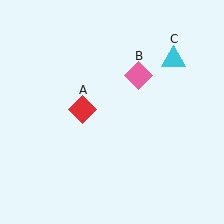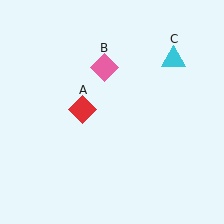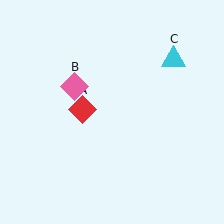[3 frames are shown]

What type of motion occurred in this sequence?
The pink diamond (object B) rotated counterclockwise around the center of the scene.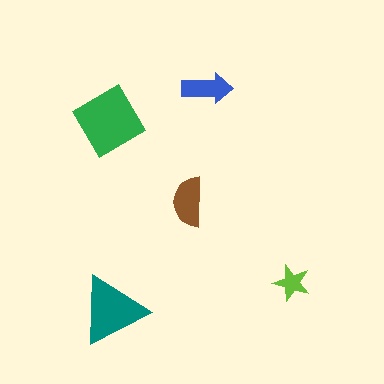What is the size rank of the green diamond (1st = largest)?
1st.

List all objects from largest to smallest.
The green diamond, the teal triangle, the brown semicircle, the blue arrow, the lime star.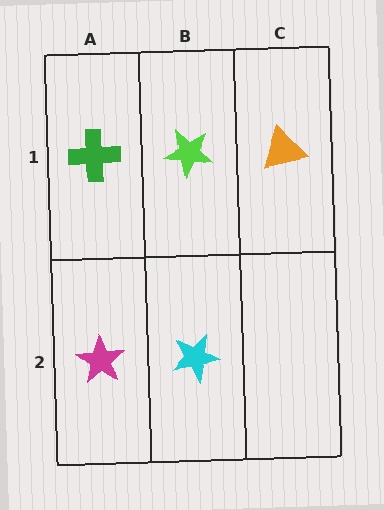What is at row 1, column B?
A lime star.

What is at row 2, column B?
A cyan star.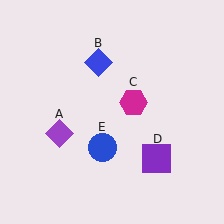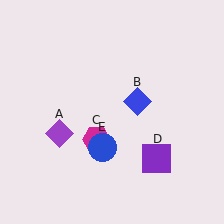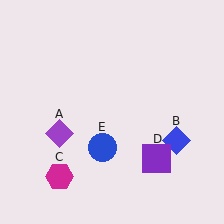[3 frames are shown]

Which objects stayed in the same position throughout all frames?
Purple diamond (object A) and purple square (object D) and blue circle (object E) remained stationary.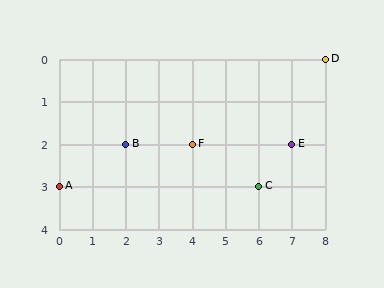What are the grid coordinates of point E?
Point E is at grid coordinates (7, 2).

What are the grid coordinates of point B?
Point B is at grid coordinates (2, 2).